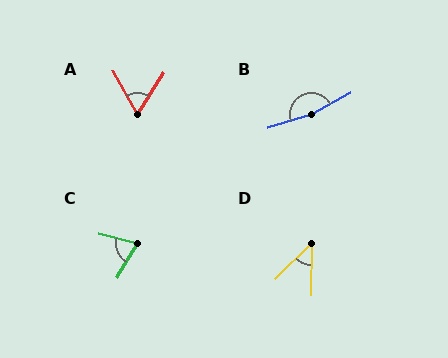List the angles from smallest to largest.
D (45°), A (61°), C (73°), B (167°).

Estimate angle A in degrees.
Approximately 61 degrees.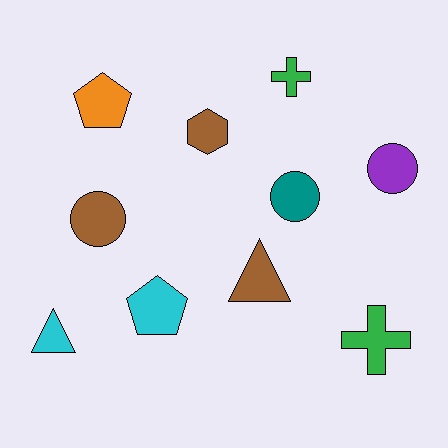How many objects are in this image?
There are 10 objects.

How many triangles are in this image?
There are 2 triangles.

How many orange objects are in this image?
There is 1 orange object.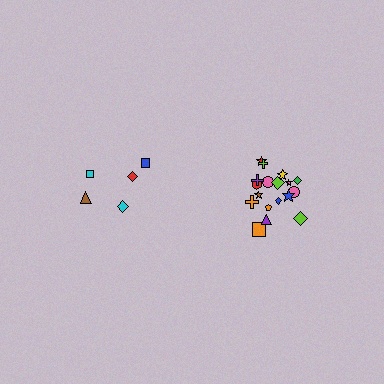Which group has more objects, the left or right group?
The right group.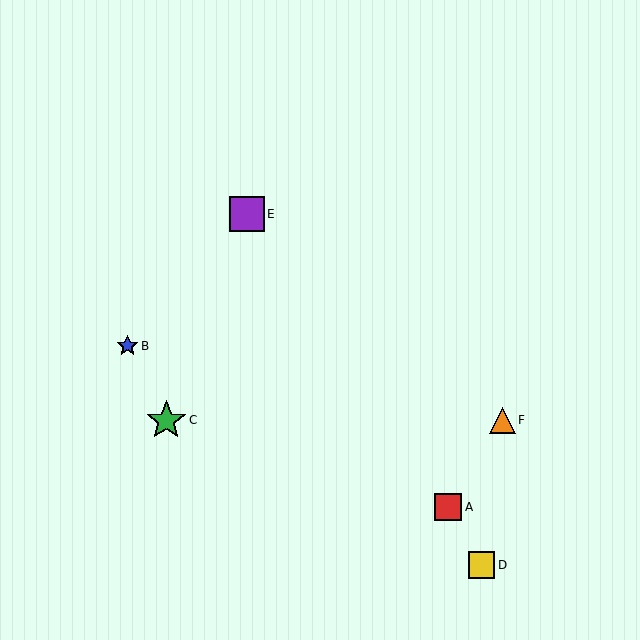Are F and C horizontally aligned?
Yes, both are at y≈420.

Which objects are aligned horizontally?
Objects C, F are aligned horizontally.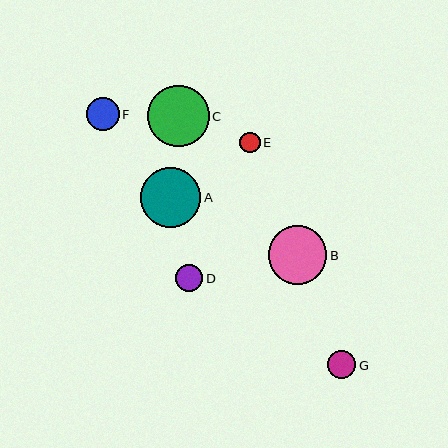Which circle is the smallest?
Circle E is the smallest with a size of approximately 20 pixels.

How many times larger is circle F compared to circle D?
Circle F is approximately 1.2 times the size of circle D.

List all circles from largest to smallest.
From largest to smallest: C, A, B, F, G, D, E.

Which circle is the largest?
Circle C is the largest with a size of approximately 61 pixels.